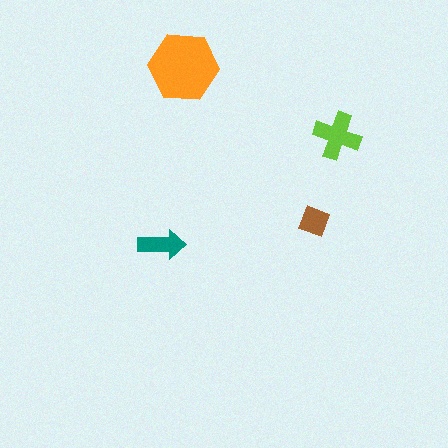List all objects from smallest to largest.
The brown diamond, the teal arrow, the lime cross, the orange hexagon.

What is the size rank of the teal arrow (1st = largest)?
3rd.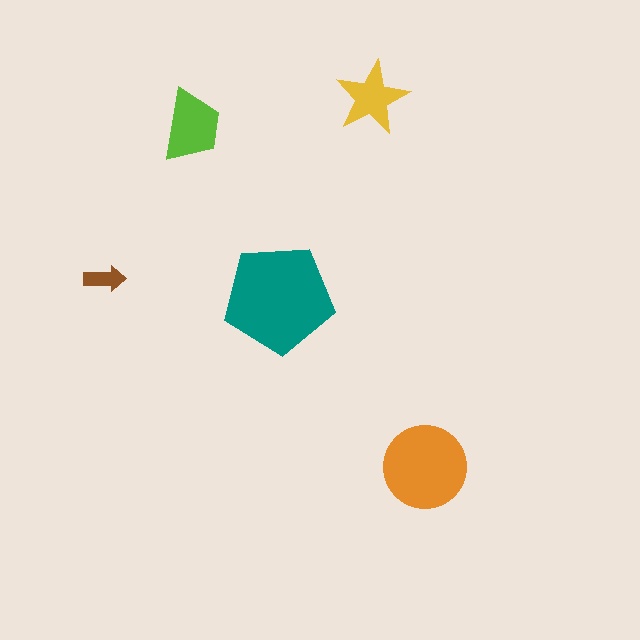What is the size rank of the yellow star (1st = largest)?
4th.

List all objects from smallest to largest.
The brown arrow, the yellow star, the lime trapezoid, the orange circle, the teal pentagon.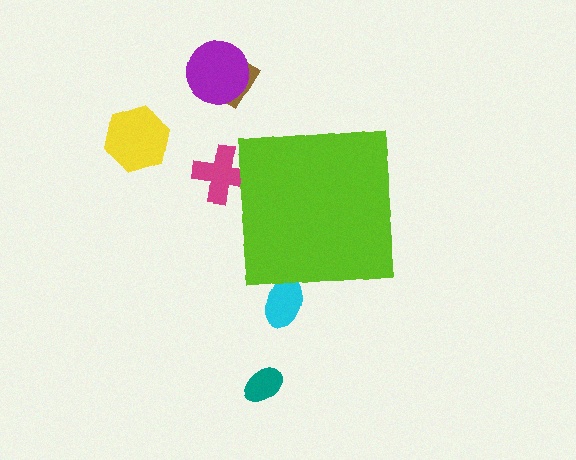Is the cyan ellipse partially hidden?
Yes, the cyan ellipse is partially hidden behind the lime square.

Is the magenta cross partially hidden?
Yes, the magenta cross is partially hidden behind the lime square.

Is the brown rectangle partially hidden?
No, the brown rectangle is fully visible.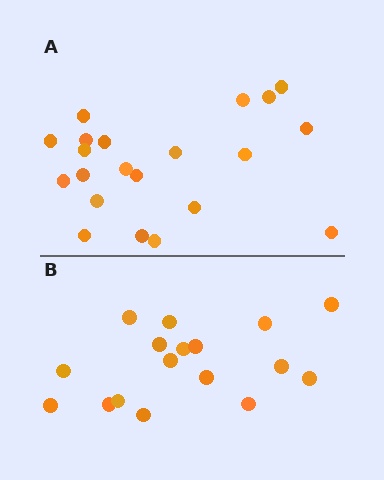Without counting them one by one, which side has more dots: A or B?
Region A (the top region) has more dots.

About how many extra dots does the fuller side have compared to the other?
Region A has about 4 more dots than region B.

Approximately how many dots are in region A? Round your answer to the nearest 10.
About 20 dots. (The exact count is 21, which rounds to 20.)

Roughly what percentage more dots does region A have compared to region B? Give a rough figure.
About 25% more.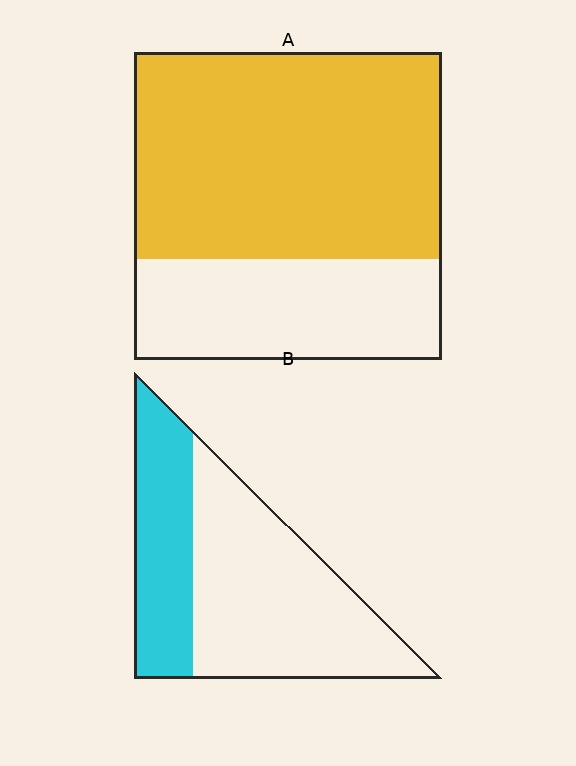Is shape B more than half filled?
No.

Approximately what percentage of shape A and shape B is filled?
A is approximately 65% and B is approximately 35%.